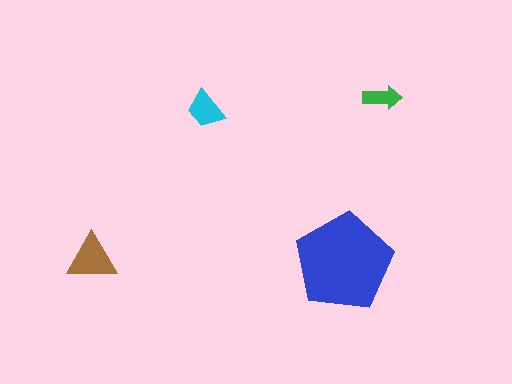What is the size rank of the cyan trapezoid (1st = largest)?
3rd.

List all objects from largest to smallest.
The blue pentagon, the brown triangle, the cyan trapezoid, the green arrow.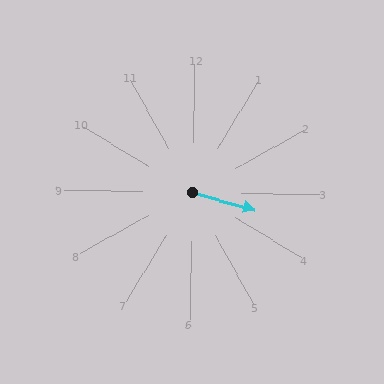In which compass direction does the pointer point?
East.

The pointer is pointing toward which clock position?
Roughly 3 o'clock.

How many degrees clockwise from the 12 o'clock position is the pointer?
Approximately 105 degrees.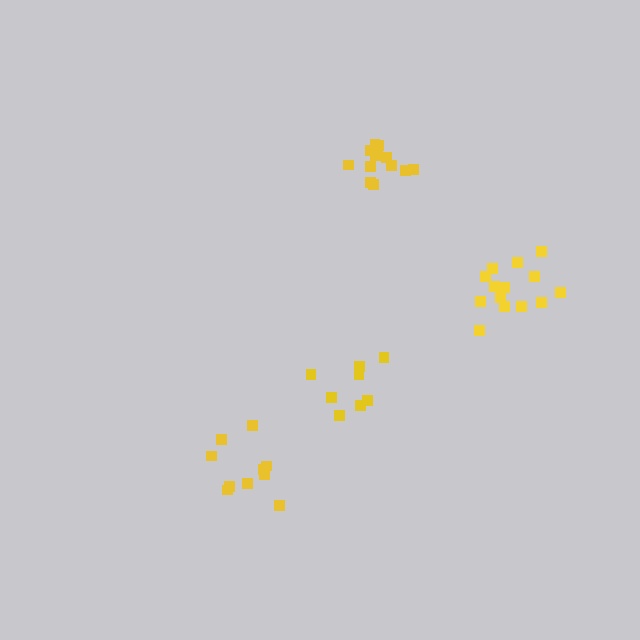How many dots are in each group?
Group 1: 14 dots, Group 2: 14 dots, Group 3: 8 dots, Group 4: 10 dots (46 total).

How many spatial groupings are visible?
There are 4 spatial groupings.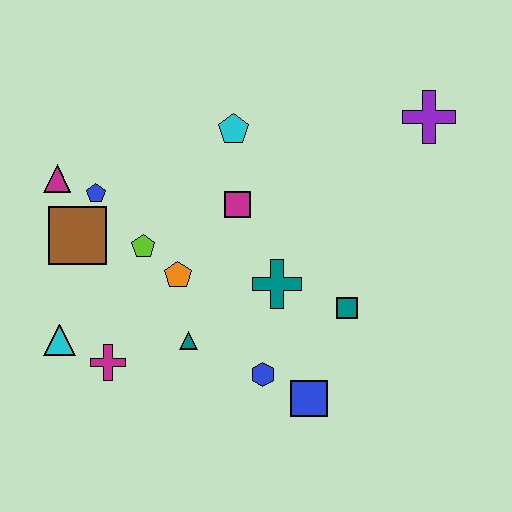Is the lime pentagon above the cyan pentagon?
No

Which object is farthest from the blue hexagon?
The purple cross is farthest from the blue hexagon.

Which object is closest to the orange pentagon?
The lime pentagon is closest to the orange pentagon.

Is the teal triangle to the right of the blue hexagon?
No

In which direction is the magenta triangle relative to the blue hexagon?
The magenta triangle is to the left of the blue hexagon.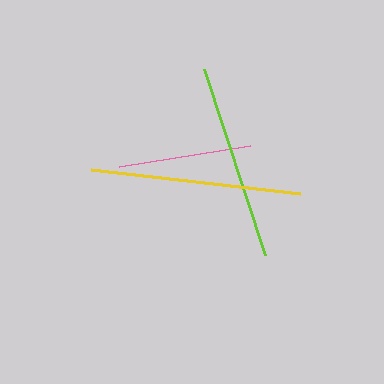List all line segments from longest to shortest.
From longest to shortest: yellow, lime, pink.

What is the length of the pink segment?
The pink segment is approximately 132 pixels long.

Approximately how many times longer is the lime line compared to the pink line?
The lime line is approximately 1.5 times the length of the pink line.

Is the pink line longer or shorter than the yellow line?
The yellow line is longer than the pink line.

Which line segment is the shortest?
The pink line is the shortest at approximately 132 pixels.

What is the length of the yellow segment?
The yellow segment is approximately 210 pixels long.